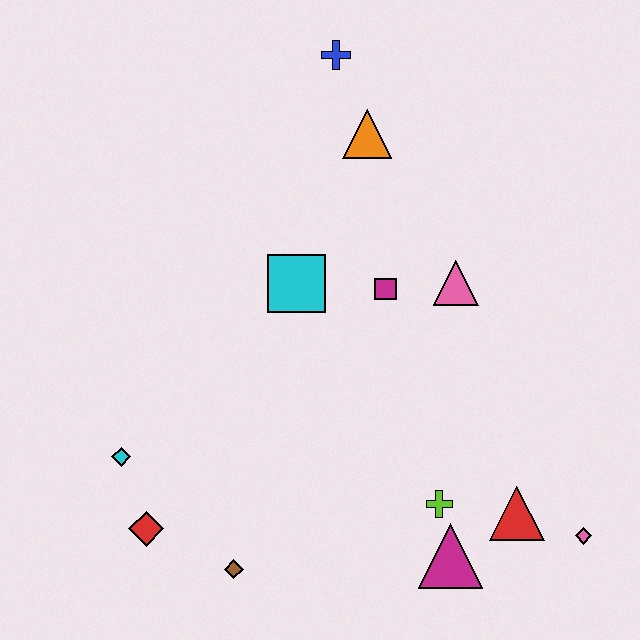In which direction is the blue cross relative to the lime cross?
The blue cross is above the lime cross.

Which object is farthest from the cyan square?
The pink diamond is farthest from the cyan square.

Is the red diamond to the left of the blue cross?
Yes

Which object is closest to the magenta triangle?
The lime cross is closest to the magenta triangle.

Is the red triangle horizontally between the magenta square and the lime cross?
No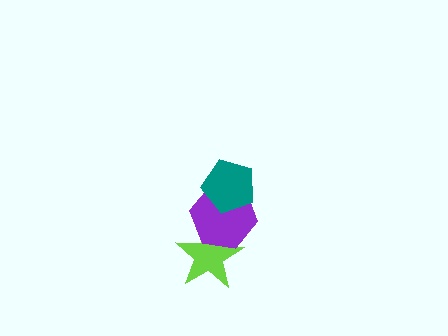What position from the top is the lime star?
The lime star is 3rd from the top.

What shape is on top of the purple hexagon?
The teal pentagon is on top of the purple hexagon.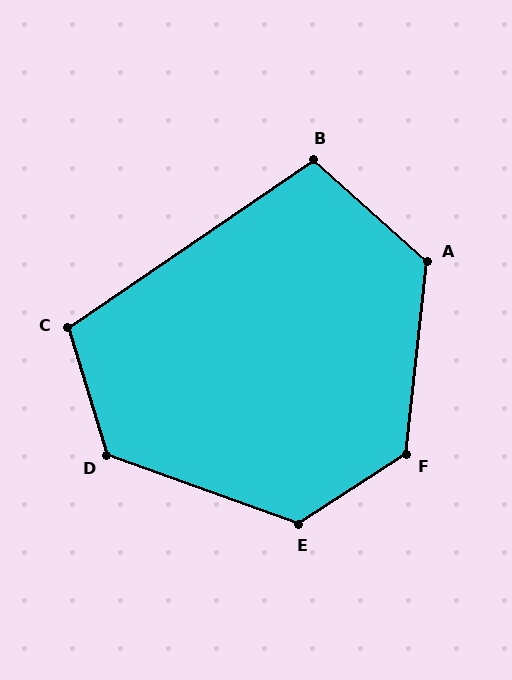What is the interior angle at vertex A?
Approximately 125 degrees (obtuse).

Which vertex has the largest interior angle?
F, at approximately 129 degrees.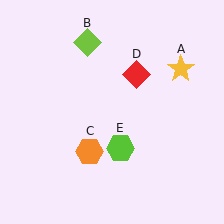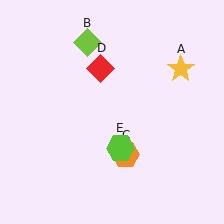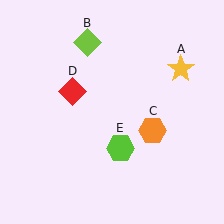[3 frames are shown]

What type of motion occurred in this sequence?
The orange hexagon (object C), red diamond (object D) rotated counterclockwise around the center of the scene.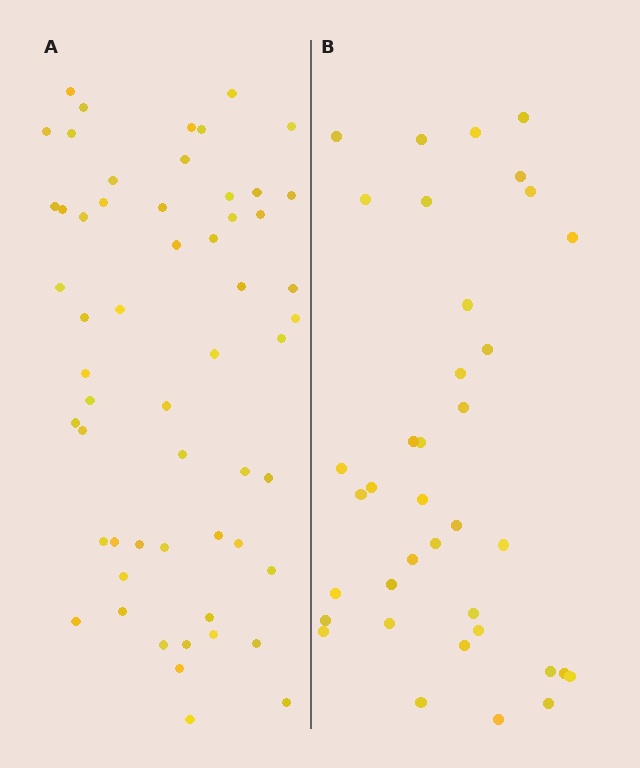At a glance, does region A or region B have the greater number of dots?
Region A (the left region) has more dots.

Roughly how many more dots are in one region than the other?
Region A has approximately 20 more dots than region B.